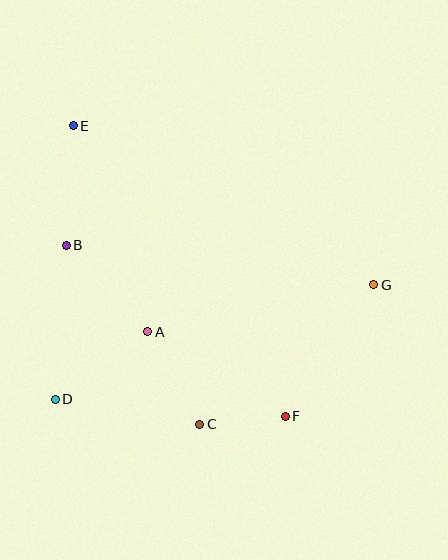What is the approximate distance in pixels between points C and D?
The distance between C and D is approximately 147 pixels.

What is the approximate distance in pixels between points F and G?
The distance between F and G is approximately 158 pixels.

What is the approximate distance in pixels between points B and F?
The distance between B and F is approximately 278 pixels.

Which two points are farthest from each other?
Points E and F are farthest from each other.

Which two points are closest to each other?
Points C and F are closest to each other.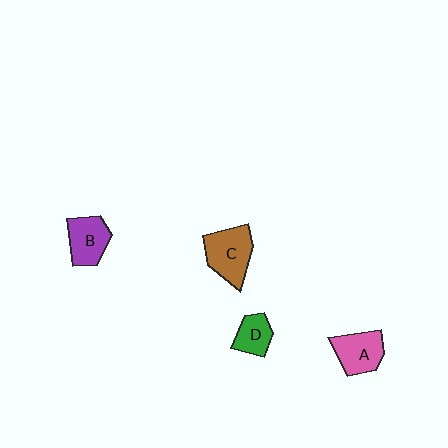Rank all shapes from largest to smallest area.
From largest to smallest: C (brown), A (pink), B (purple), D (green).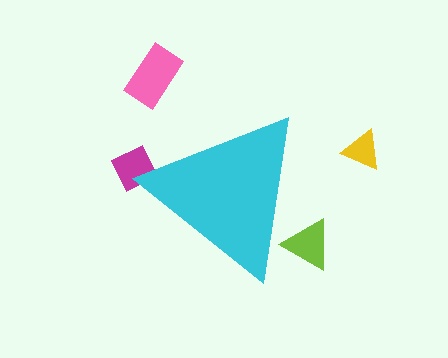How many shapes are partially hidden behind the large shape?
2 shapes are partially hidden.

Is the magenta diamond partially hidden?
Yes, the magenta diamond is partially hidden behind the cyan triangle.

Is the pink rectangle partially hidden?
No, the pink rectangle is fully visible.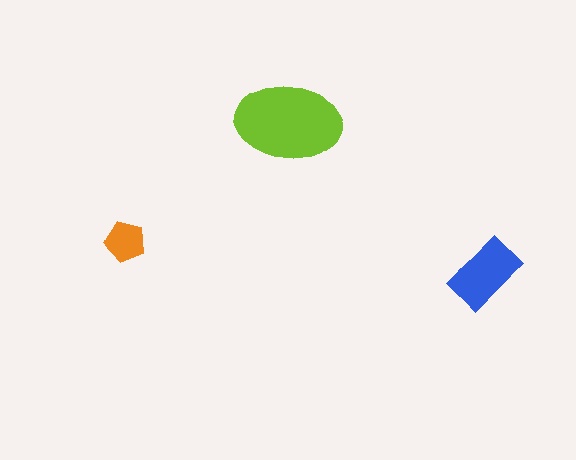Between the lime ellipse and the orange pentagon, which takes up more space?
The lime ellipse.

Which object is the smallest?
The orange pentagon.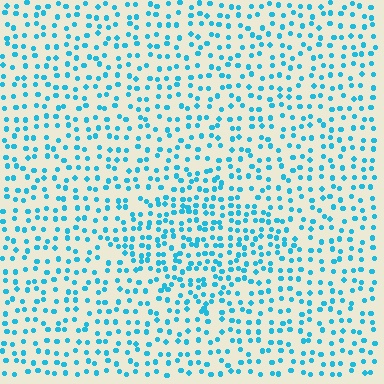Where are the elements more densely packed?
The elements are more densely packed inside the diamond boundary.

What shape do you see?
I see a diamond.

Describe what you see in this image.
The image contains small cyan elements arranged at two different densities. A diamond-shaped region is visible where the elements are more densely packed than the surrounding area.